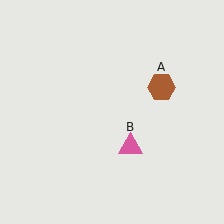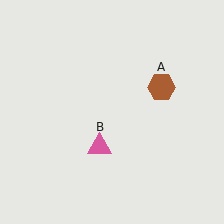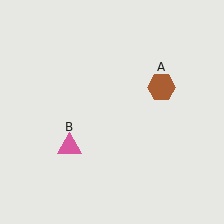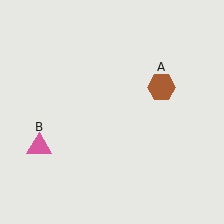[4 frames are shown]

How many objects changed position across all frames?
1 object changed position: pink triangle (object B).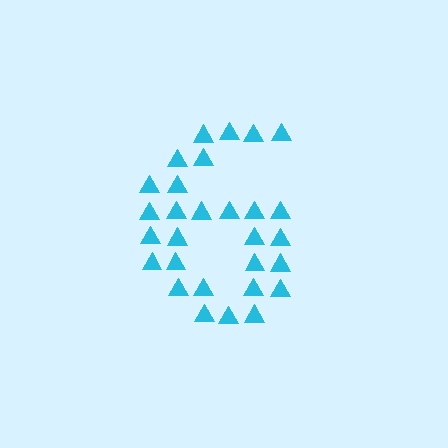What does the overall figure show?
The overall figure shows the digit 6.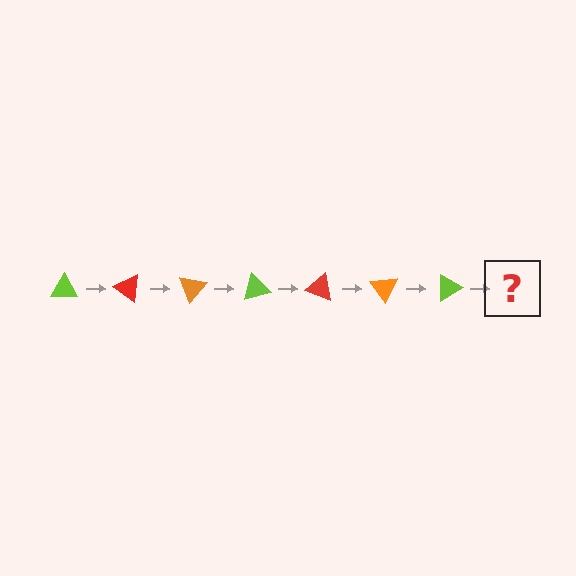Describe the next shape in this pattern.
It should be a red triangle, rotated 245 degrees from the start.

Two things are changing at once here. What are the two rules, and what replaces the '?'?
The two rules are that it rotates 35 degrees each step and the color cycles through lime, red, and orange. The '?' should be a red triangle, rotated 245 degrees from the start.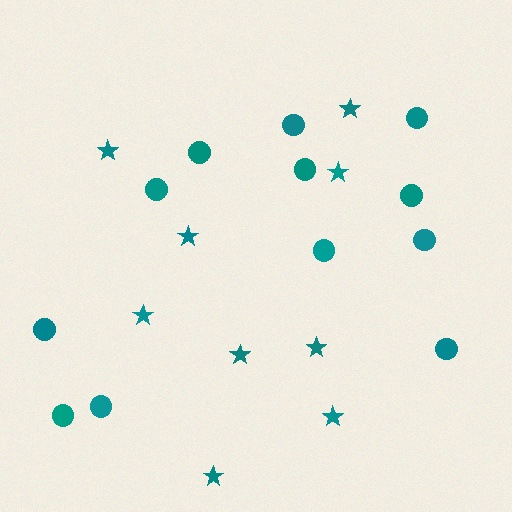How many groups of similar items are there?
There are 2 groups: one group of circles (12) and one group of stars (9).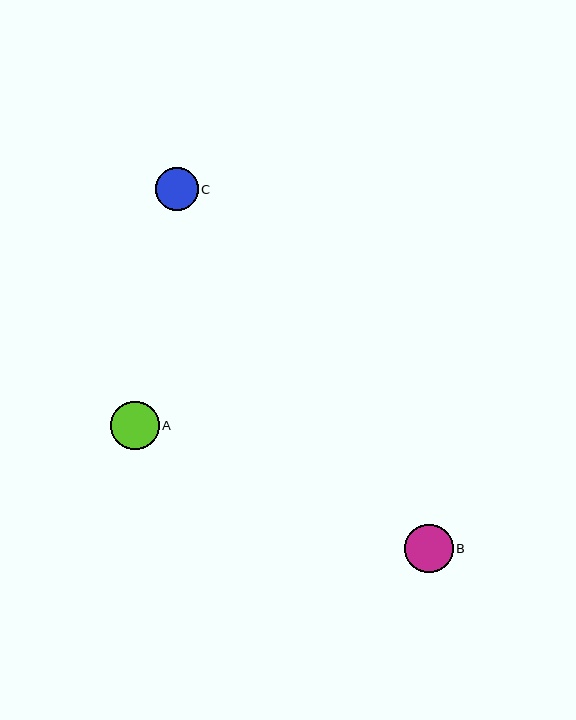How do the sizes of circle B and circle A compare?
Circle B and circle A are approximately the same size.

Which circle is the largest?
Circle B is the largest with a size of approximately 49 pixels.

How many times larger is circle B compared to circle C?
Circle B is approximately 1.1 times the size of circle C.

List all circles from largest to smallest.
From largest to smallest: B, A, C.